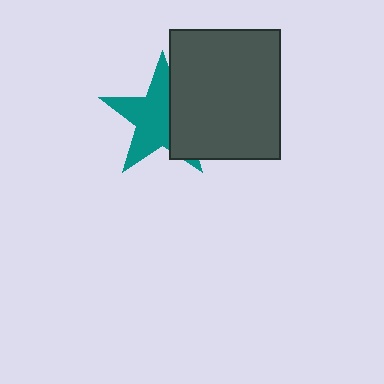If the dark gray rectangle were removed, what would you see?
You would see the complete teal star.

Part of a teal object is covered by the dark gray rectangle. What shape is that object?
It is a star.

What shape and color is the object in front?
The object in front is a dark gray rectangle.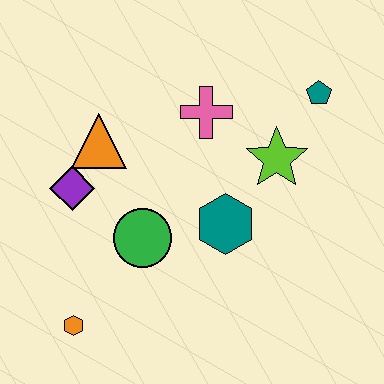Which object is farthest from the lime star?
The orange hexagon is farthest from the lime star.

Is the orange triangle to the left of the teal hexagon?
Yes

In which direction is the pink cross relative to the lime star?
The pink cross is to the left of the lime star.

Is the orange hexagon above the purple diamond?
No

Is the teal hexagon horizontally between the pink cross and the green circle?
No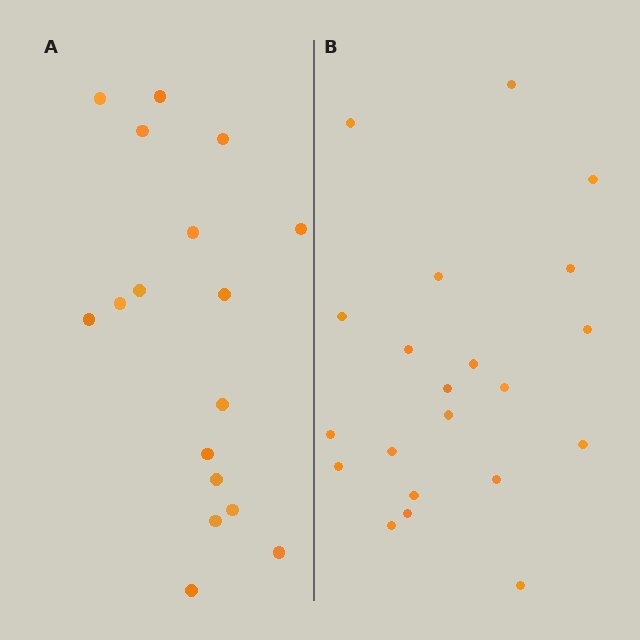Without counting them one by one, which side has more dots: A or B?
Region B (the right region) has more dots.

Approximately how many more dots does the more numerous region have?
Region B has about 4 more dots than region A.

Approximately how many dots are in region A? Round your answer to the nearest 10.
About 20 dots. (The exact count is 17, which rounds to 20.)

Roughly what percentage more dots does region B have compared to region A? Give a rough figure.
About 25% more.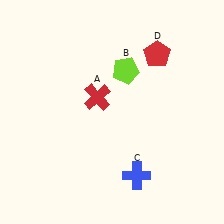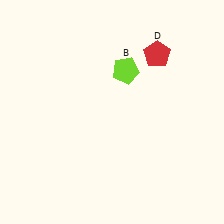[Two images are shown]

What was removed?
The red cross (A), the blue cross (C) were removed in Image 2.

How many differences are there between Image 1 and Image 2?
There are 2 differences between the two images.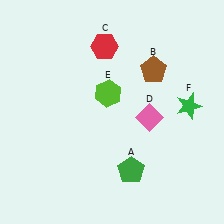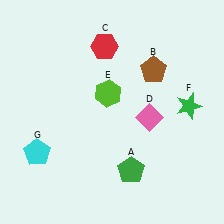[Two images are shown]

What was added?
A cyan pentagon (G) was added in Image 2.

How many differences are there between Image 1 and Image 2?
There is 1 difference between the two images.